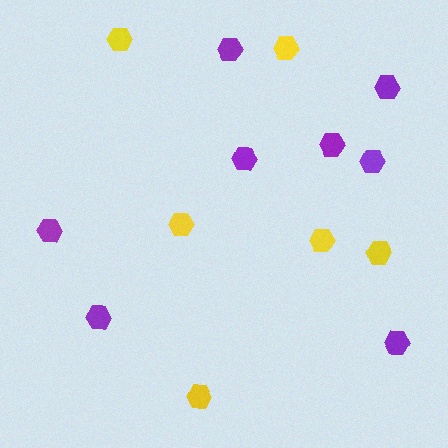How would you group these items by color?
There are 2 groups: one group of yellow hexagons (6) and one group of purple hexagons (8).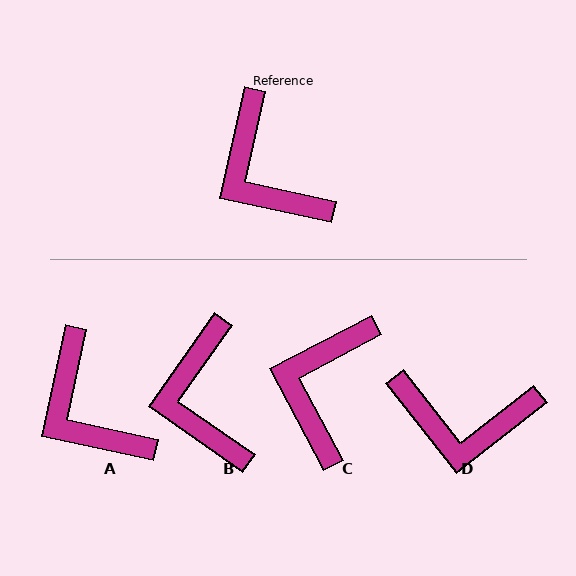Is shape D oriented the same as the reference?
No, it is off by about 50 degrees.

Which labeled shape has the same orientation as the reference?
A.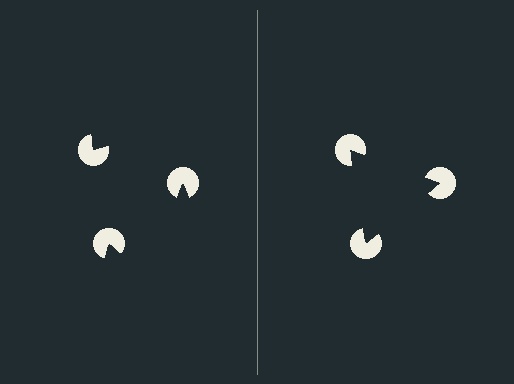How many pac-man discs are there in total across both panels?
6 — 3 on each side.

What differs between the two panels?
The pac-man discs are positioned identically on both sides; only the wedge orientations differ. On the right they align to a triangle; on the left they are misaligned.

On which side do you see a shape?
An illusory triangle appears on the right side. On the left side the wedge cuts are rotated, so no coherent shape forms.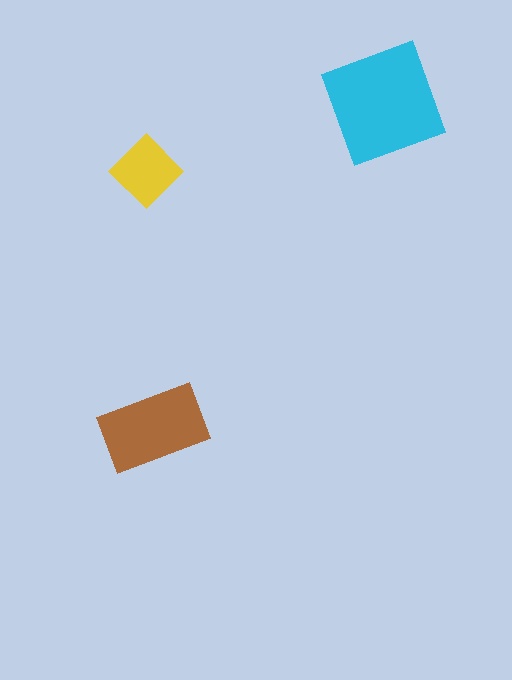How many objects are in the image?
There are 3 objects in the image.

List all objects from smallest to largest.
The yellow diamond, the brown rectangle, the cyan square.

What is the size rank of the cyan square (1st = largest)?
1st.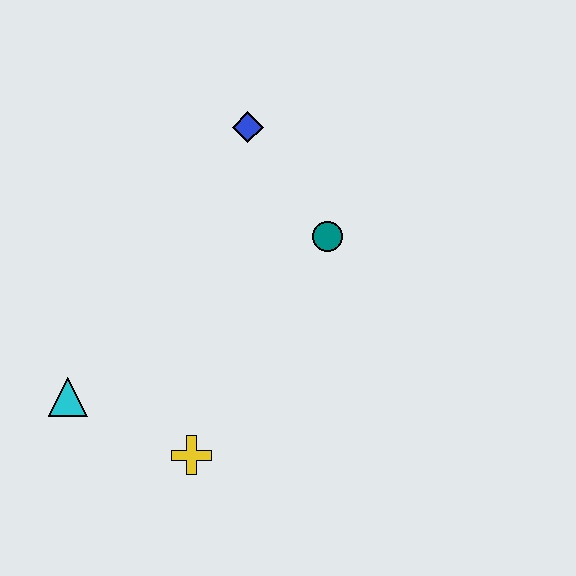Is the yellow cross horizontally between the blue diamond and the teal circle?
No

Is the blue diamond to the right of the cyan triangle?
Yes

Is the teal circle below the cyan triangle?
No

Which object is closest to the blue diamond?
The teal circle is closest to the blue diamond.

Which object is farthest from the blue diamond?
The yellow cross is farthest from the blue diamond.